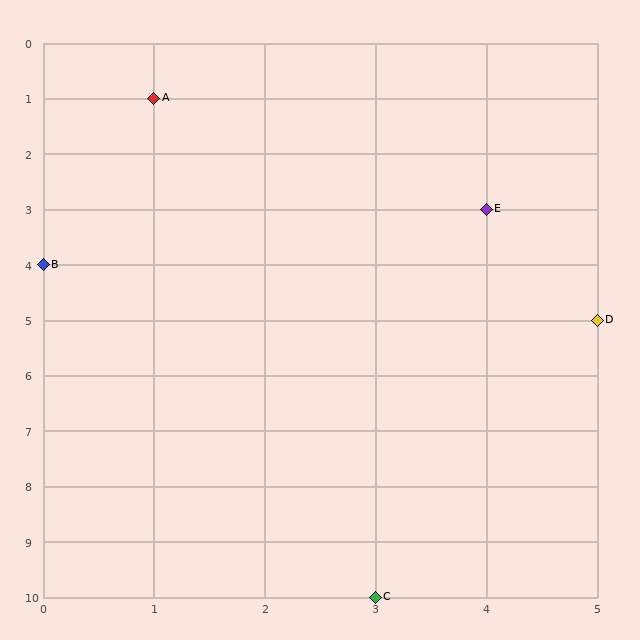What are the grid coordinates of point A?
Point A is at grid coordinates (1, 1).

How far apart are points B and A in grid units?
Points B and A are 1 column and 3 rows apart (about 3.2 grid units diagonally).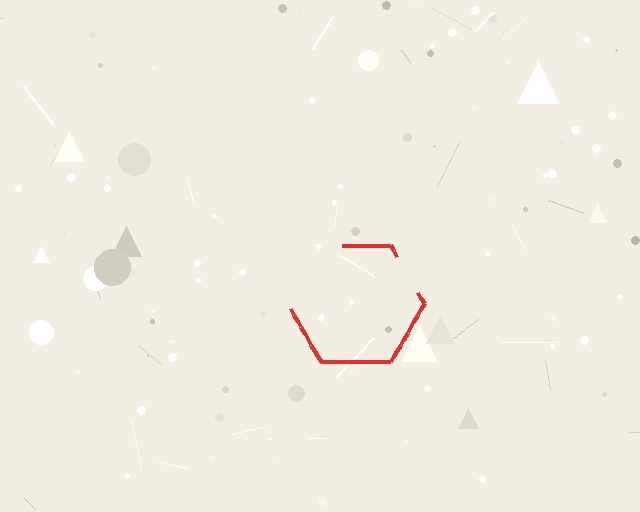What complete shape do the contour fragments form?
The contour fragments form a hexagon.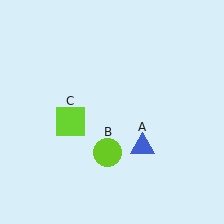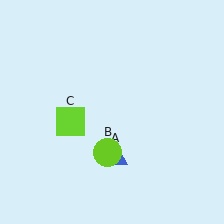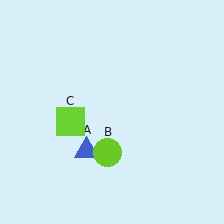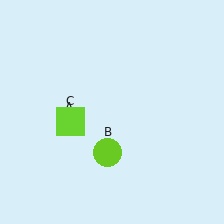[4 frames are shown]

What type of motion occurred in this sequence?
The blue triangle (object A) rotated clockwise around the center of the scene.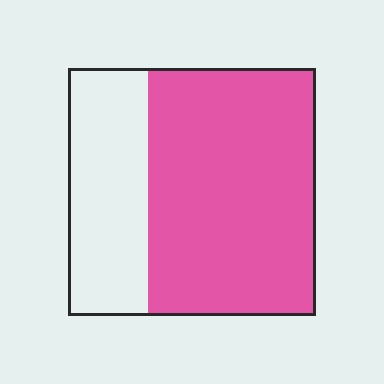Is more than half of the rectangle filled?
Yes.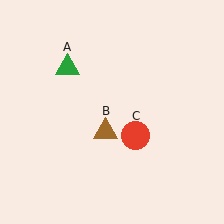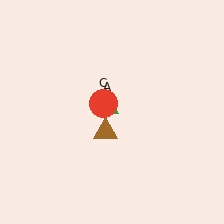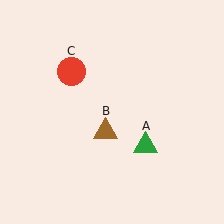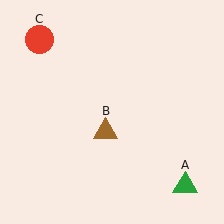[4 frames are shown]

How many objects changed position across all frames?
2 objects changed position: green triangle (object A), red circle (object C).